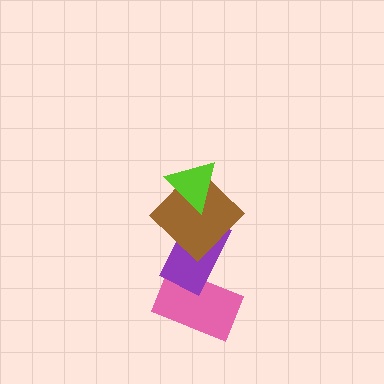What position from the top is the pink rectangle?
The pink rectangle is 4th from the top.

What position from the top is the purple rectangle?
The purple rectangle is 3rd from the top.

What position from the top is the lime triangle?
The lime triangle is 1st from the top.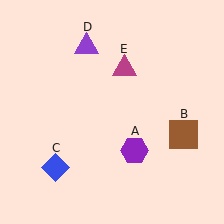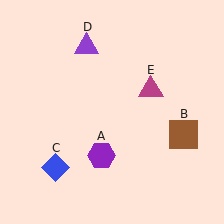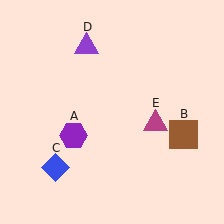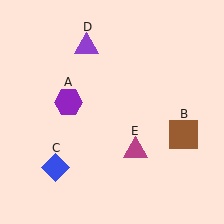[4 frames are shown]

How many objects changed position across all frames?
2 objects changed position: purple hexagon (object A), magenta triangle (object E).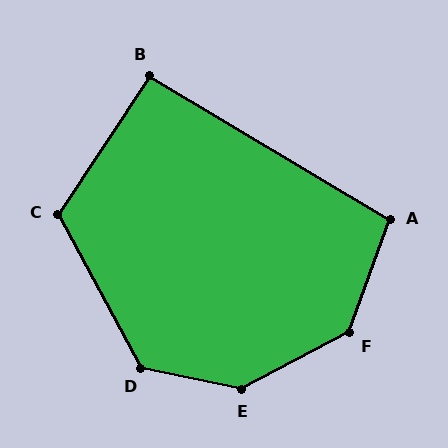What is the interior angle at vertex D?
Approximately 130 degrees (obtuse).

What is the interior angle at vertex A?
Approximately 101 degrees (obtuse).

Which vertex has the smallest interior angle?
B, at approximately 92 degrees.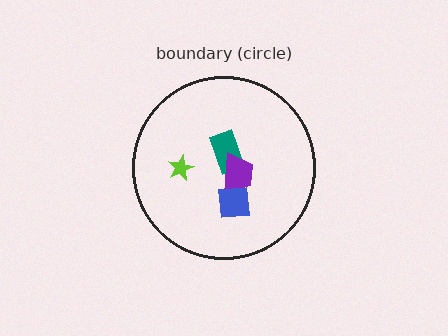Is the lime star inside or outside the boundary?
Inside.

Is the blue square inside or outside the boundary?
Inside.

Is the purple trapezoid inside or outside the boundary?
Inside.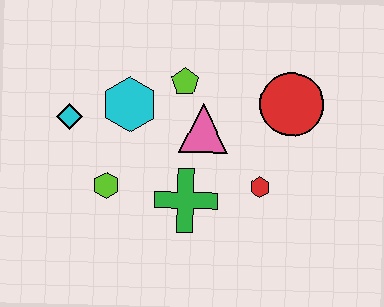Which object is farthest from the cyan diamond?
The red circle is farthest from the cyan diamond.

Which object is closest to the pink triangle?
The lime pentagon is closest to the pink triangle.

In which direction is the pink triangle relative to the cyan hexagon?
The pink triangle is to the right of the cyan hexagon.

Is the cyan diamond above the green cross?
Yes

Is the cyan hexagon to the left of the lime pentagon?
Yes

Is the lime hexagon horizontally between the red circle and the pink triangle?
No